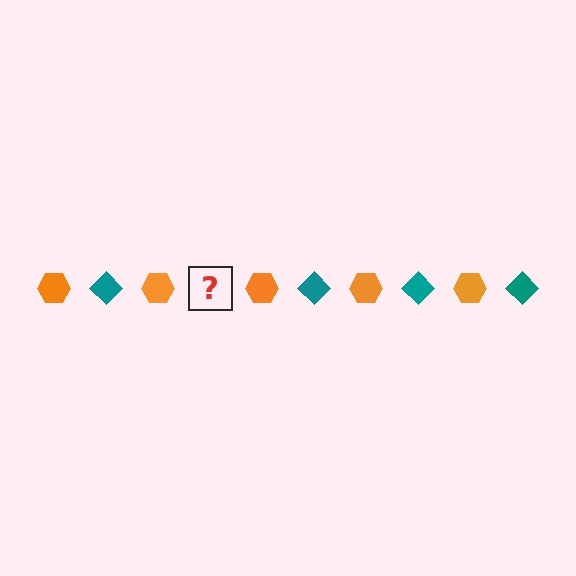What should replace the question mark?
The question mark should be replaced with a teal diamond.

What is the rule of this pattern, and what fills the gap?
The rule is that the pattern alternates between orange hexagon and teal diamond. The gap should be filled with a teal diamond.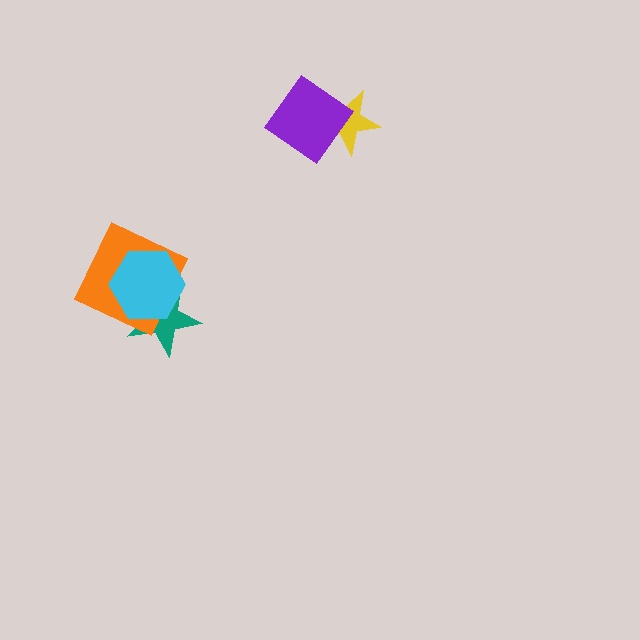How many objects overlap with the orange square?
2 objects overlap with the orange square.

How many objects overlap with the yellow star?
1 object overlaps with the yellow star.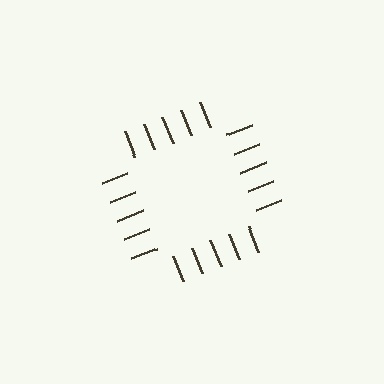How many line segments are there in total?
20 — 5 along each of the 4 edges.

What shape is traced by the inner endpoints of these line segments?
An illusory square — the line segments terminate on its edges but no continuous stroke is drawn.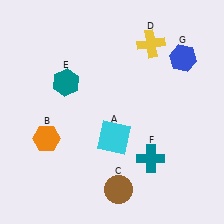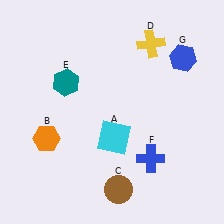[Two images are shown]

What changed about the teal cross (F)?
In Image 1, F is teal. In Image 2, it changed to blue.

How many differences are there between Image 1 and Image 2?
There is 1 difference between the two images.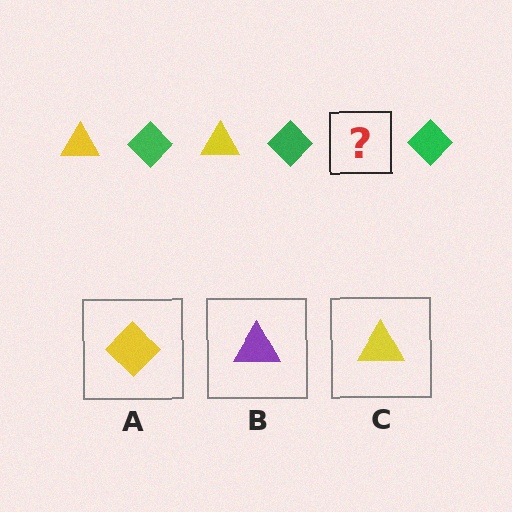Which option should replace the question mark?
Option C.